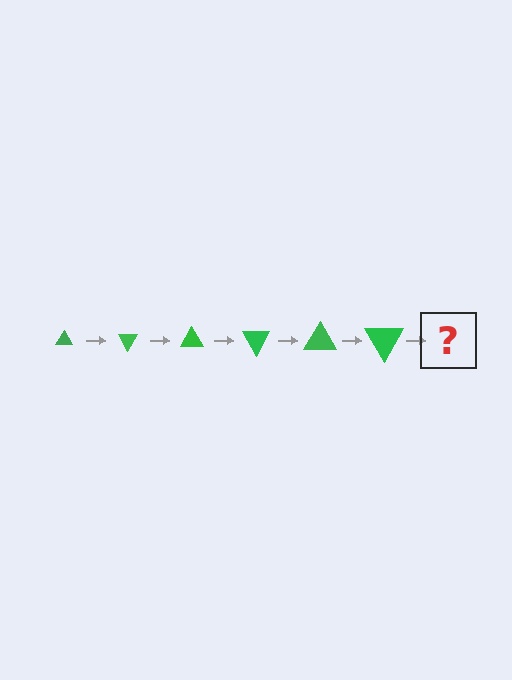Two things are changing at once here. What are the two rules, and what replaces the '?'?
The two rules are that the triangle grows larger each step and it rotates 60 degrees each step. The '?' should be a triangle, larger than the previous one and rotated 360 degrees from the start.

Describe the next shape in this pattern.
It should be a triangle, larger than the previous one and rotated 360 degrees from the start.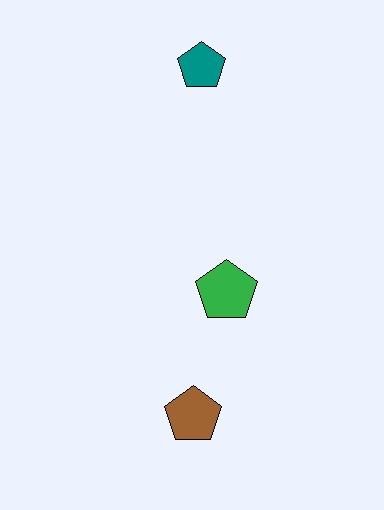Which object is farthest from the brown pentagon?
The teal pentagon is farthest from the brown pentagon.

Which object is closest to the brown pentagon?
The green pentagon is closest to the brown pentagon.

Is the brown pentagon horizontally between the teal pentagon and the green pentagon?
No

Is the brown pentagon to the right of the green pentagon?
No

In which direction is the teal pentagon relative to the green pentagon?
The teal pentagon is above the green pentagon.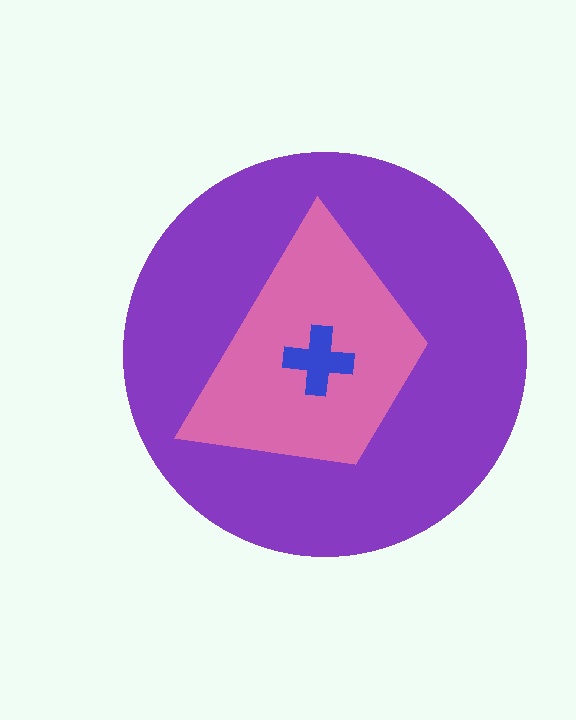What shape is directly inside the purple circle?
The pink trapezoid.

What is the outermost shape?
The purple circle.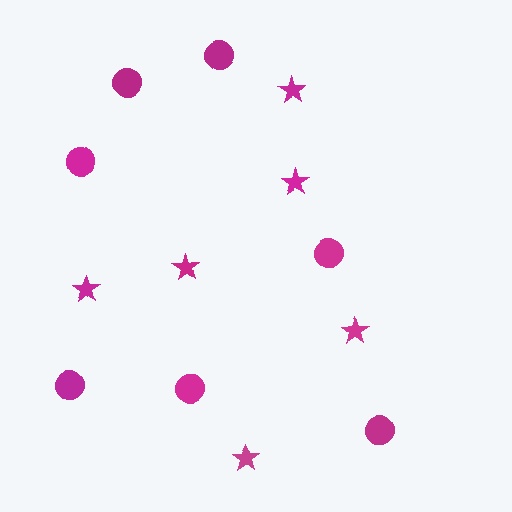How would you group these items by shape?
There are 2 groups: one group of circles (7) and one group of stars (6).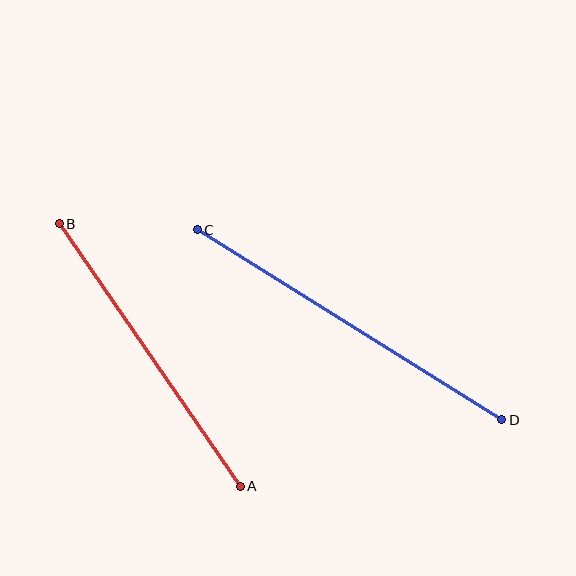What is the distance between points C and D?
The distance is approximately 359 pixels.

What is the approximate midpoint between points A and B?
The midpoint is at approximately (150, 355) pixels.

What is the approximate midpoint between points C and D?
The midpoint is at approximately (349, 325) pixels.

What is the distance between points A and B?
The distance is approximately 319 pixels.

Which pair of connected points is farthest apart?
Points C and D are farthest apart.